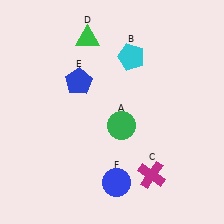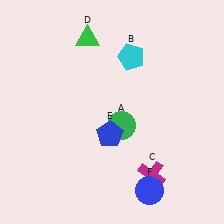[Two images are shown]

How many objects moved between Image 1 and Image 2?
2 objects moved between the two images.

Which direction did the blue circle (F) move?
The blue circle (F) moved right.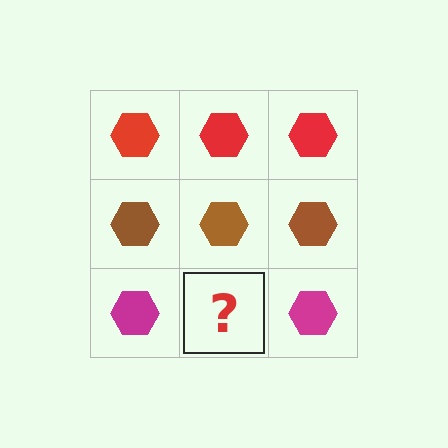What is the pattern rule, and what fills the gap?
The rule is that each row has a consistent color. The gap should be filled with a magenta hexagon.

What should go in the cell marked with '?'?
The missing cell should contain a magenta hexagon.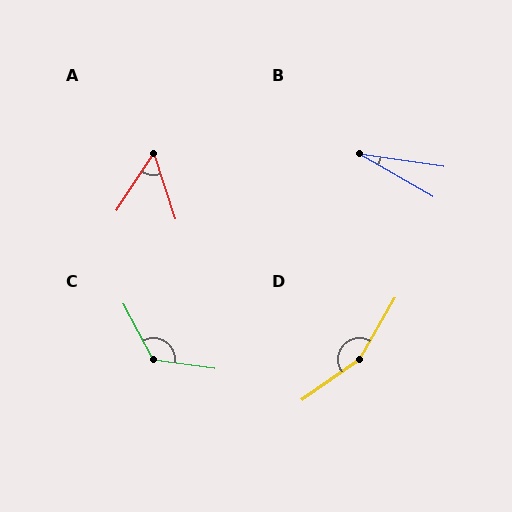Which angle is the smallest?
B, at approximately 22 degrees.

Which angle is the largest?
D, at approximately 155 degrees.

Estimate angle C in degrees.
Approximately 126 degrees.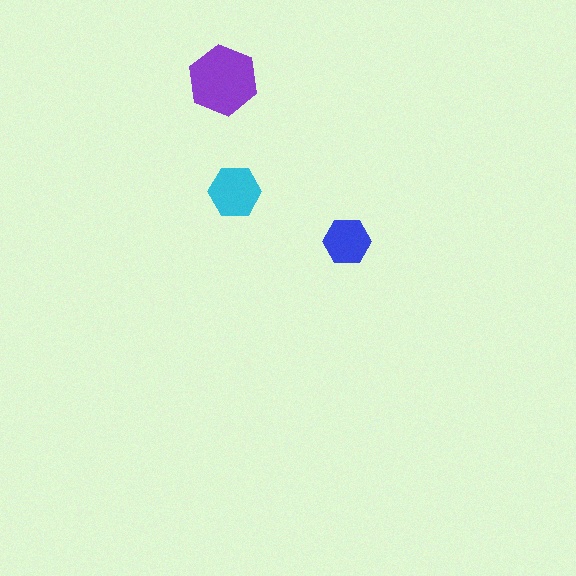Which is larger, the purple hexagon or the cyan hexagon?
The purple one.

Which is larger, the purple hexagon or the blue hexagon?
The purple one.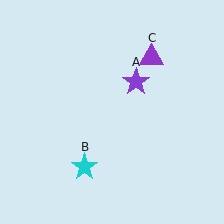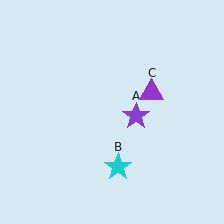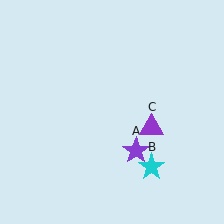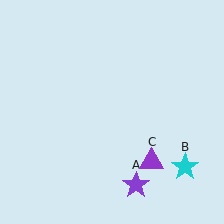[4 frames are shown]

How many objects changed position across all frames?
3 objects changed position: purple star (object A), cyan star (object B), purple triangle (object C).